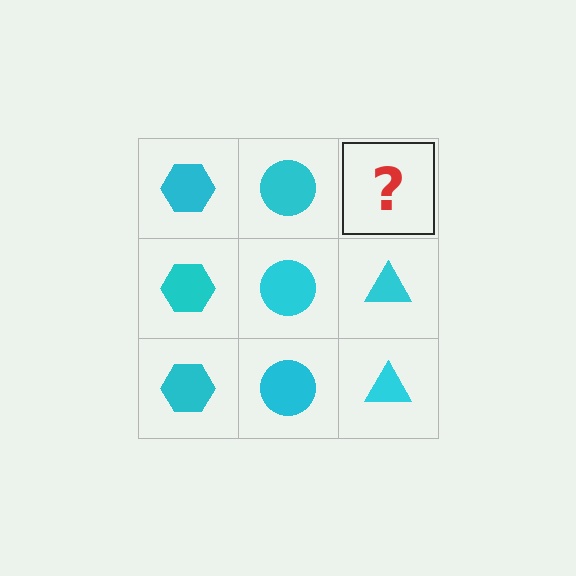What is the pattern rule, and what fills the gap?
The rule is that each column has a consistent shape. The gap should be filled with a cyan triangle.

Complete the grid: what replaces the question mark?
The question mark should be replaced with a cyan triangle.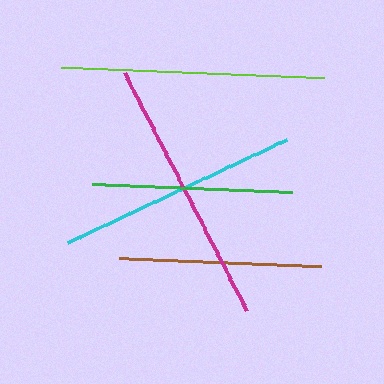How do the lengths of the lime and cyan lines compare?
The lime and cyan lines are approximately the same length.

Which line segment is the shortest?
The green line is the shortest at approximately 201 pixels.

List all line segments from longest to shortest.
From longest to shortest: magenta, lime, cyan, brown, green.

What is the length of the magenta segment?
The magenta segment is approximately 268 pixels long.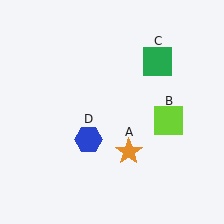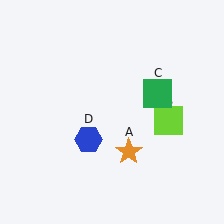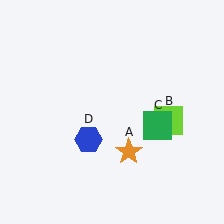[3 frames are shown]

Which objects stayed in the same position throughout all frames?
Orange star (object A) and lime square (object B) and blue hexagon (object D) remained stationary.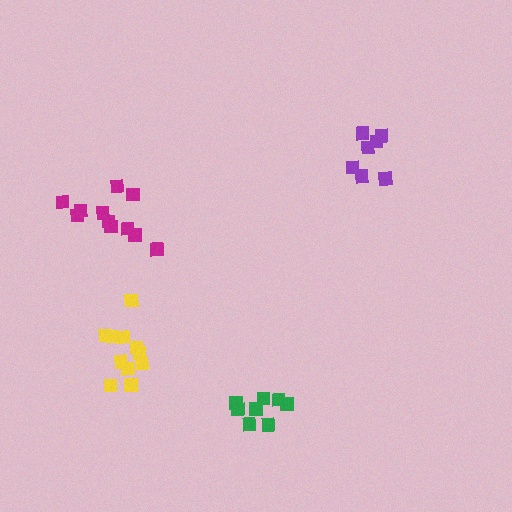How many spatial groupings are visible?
There are 4 spatial groupings.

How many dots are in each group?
Group 1: 8 dots, Group 2: 11 dots, Group 3: 7 dots, Group 4: 11 dots (37 total).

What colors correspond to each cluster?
The clusters are colored: green, magenta, purple, yellow.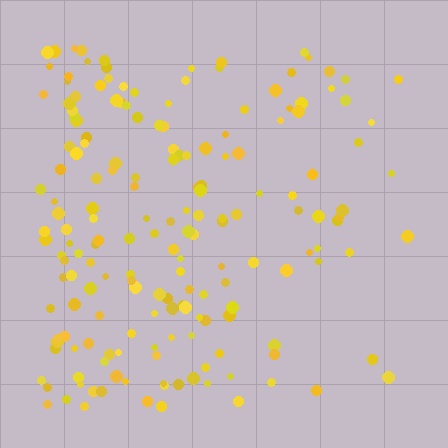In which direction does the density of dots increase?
From right to left, with the left side densest.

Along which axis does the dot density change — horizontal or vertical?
Horizontal.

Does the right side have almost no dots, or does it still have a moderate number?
Still a moderate number, just noticeably fewer than the left.